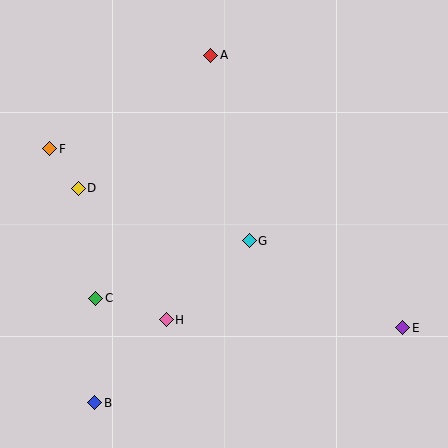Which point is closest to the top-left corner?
Point F is closest to the top-left corner.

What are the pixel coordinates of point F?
Point F is at (50, 149).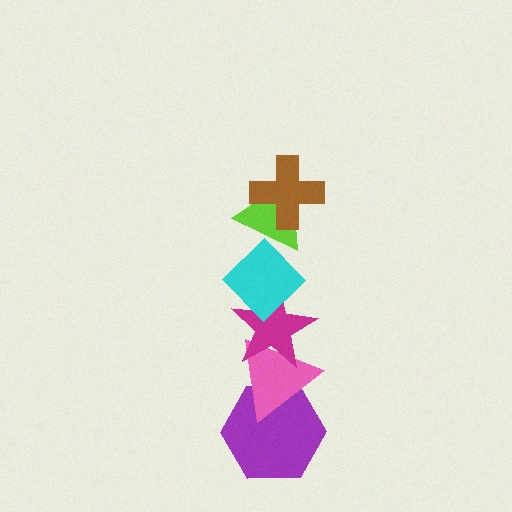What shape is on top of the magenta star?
The cyan diamond is on top of the magenta star.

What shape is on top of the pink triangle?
The magenta star is on top of the pink triangle.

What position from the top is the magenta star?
The magenta star is 4th from the top.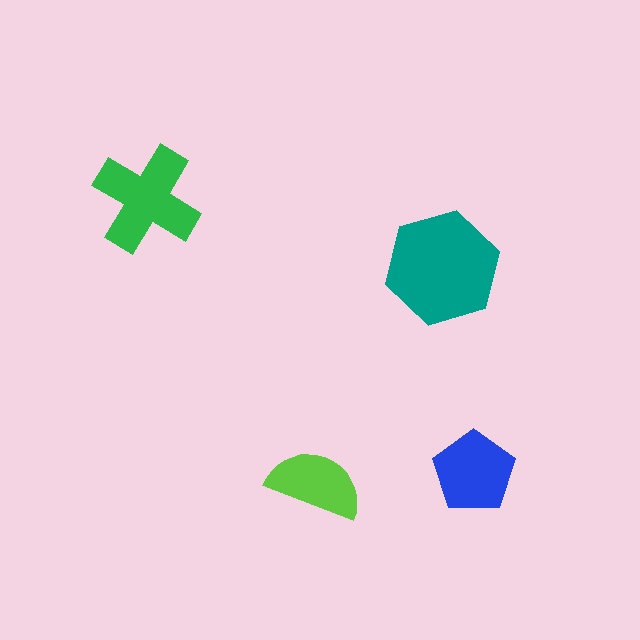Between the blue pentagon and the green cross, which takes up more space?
The green cross.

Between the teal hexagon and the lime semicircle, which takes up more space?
The teal hexagon.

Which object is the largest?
The teal hexagon.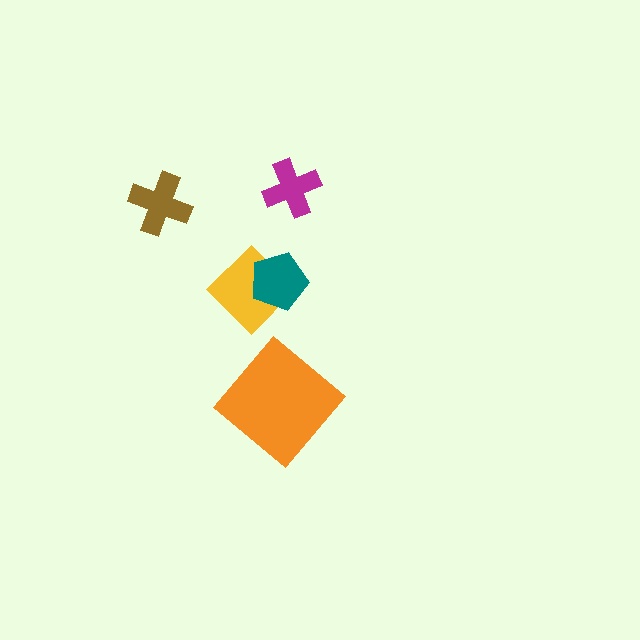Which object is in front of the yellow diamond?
The teal pentagon is in front of the yellow diamond.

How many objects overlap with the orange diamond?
0 objects overlap with the orange diamond.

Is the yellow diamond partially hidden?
Yes, it is partially covered by another shape.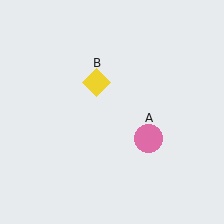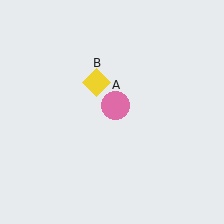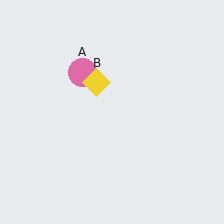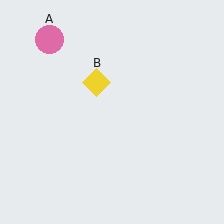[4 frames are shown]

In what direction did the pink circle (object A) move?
The pink circle (object A) moved up and to the left.